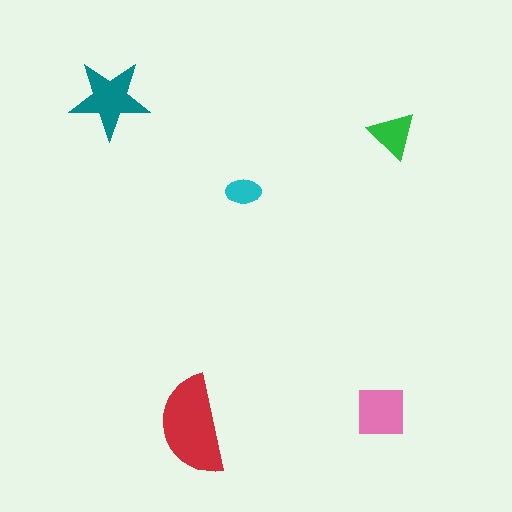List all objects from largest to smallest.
The red semicircle, the teal star, the pink square, the green triangle, the cyan ellipse.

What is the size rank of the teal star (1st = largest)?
2nd.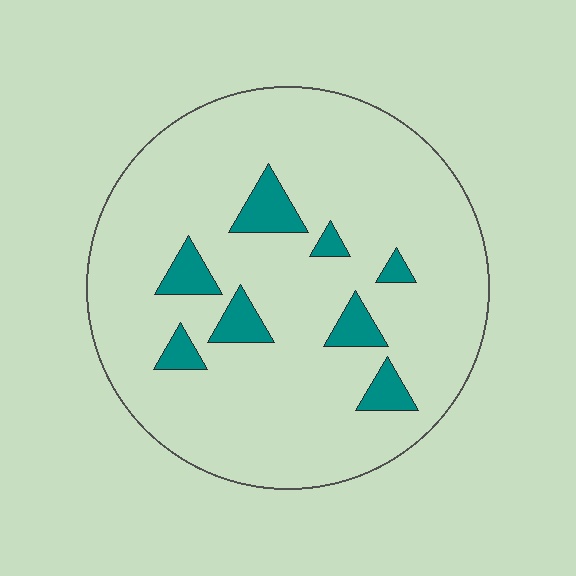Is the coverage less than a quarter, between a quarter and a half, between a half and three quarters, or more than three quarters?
Less than a quarter.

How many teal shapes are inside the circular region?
8.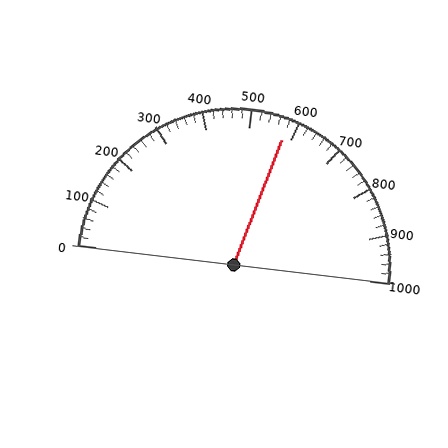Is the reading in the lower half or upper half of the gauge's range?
The reading is in the upper half of the range (0 to 1000).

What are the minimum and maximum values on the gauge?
The gauge ranges from 0 to 1000.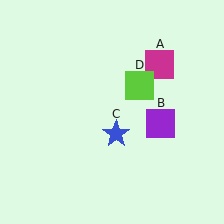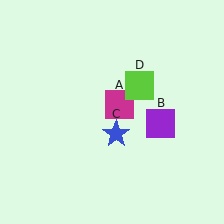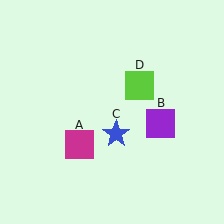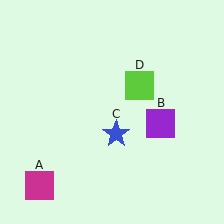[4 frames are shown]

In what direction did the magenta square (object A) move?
The magenta square (object A) moved down and to the left.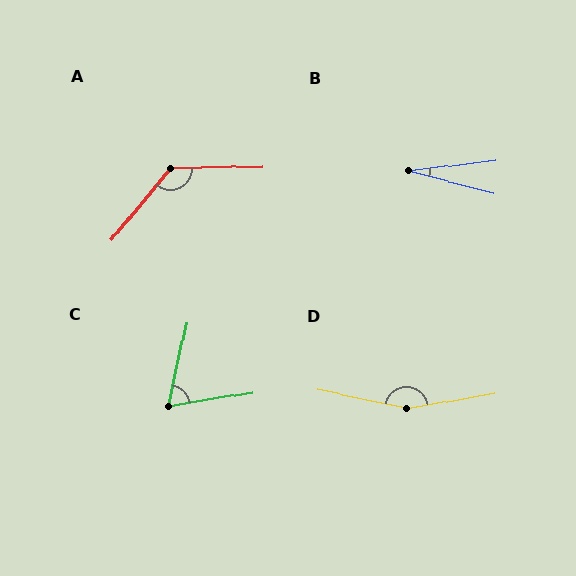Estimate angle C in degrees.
Approximately 69 degrees.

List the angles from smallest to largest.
B (22°), C (69°), A (131°), D (159°).